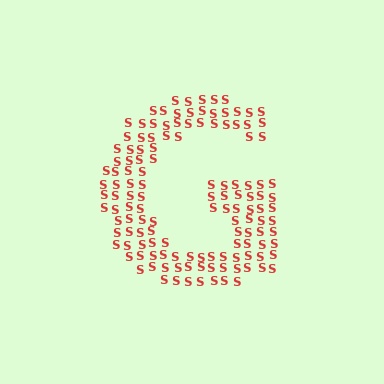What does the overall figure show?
The overall figure shows the letter G.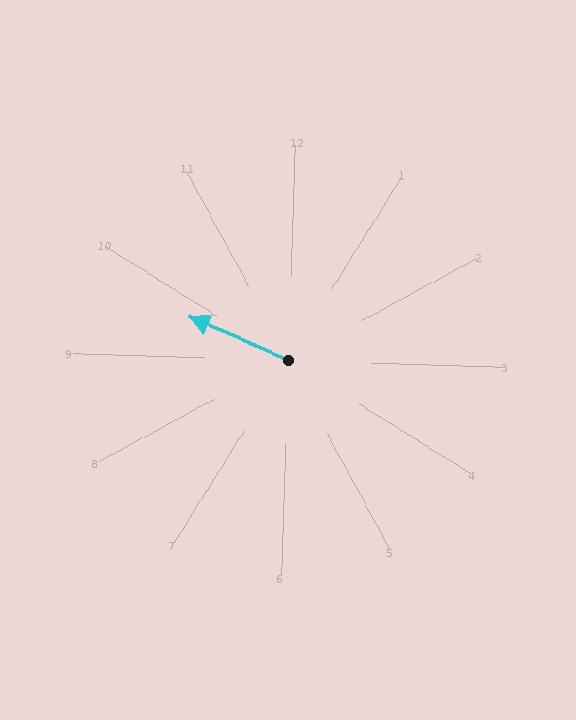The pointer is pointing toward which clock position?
Roughly 10 o'clock.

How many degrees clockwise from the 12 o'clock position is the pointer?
Approximately 292 degrees.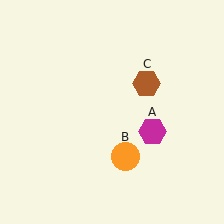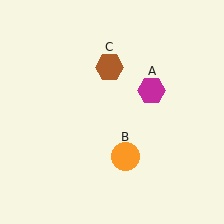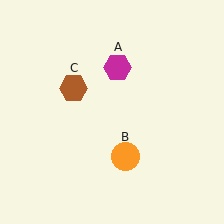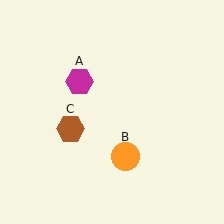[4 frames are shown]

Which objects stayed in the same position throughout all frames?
Orange circle (object B) remained stationary.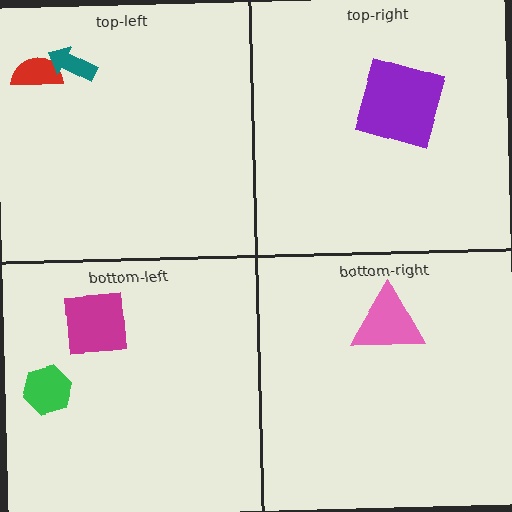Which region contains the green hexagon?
The bottom-left region.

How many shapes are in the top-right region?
1.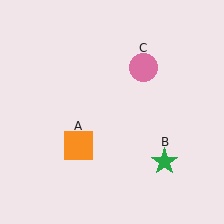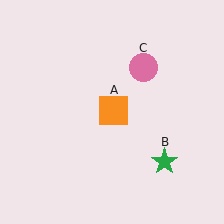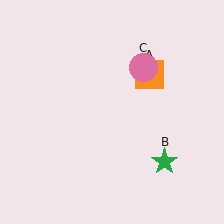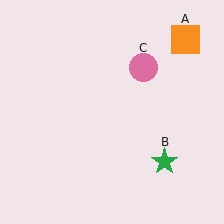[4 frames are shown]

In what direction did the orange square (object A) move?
The orange square (object A) moved up and to the right.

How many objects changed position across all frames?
1 object changed position: orange square (object A).